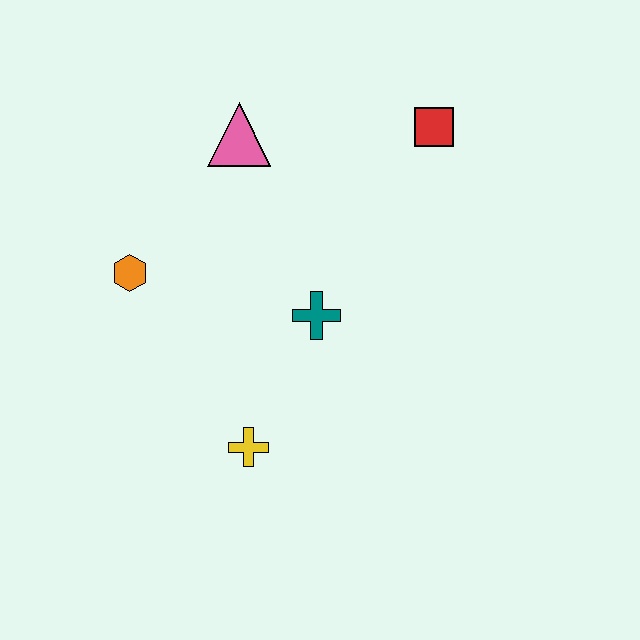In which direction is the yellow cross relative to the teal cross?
The yellow cross is below the teal cross.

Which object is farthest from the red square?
The yellow cross is farthest from the red square.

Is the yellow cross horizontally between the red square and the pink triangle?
Yes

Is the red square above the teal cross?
Yes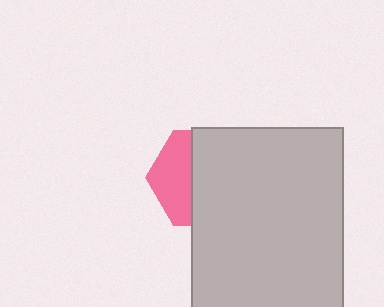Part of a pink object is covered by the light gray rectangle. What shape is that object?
It is a hexagon.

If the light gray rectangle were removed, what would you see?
You would see the complete pink hexagon.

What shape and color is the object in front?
The object in front is a light gray rectangle.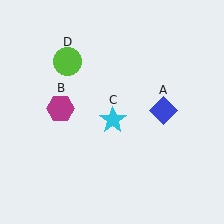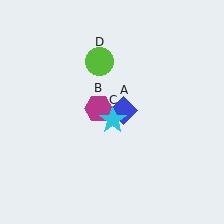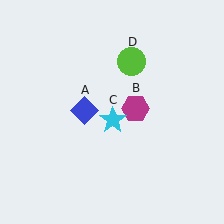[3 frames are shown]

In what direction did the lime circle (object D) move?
The lime circle (object D) moved right.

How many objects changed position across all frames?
3 objects changed position: blue diamond (object A), magenta hexagon (object B), lime circle (object D).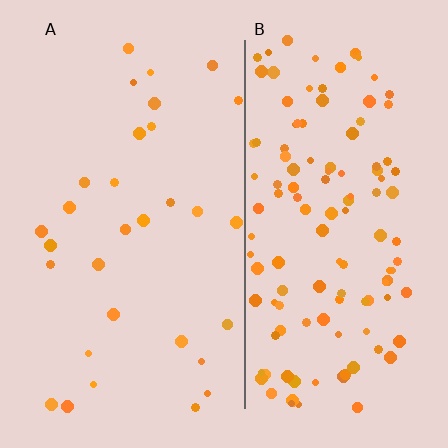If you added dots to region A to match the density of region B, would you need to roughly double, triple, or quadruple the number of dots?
Approximately quadruple.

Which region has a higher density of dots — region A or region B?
B (the right).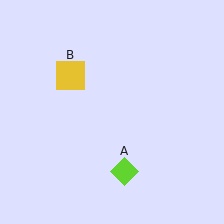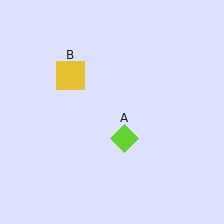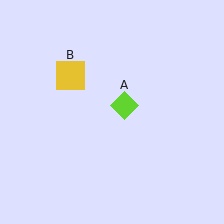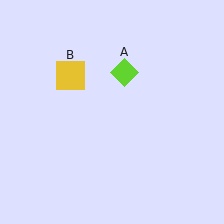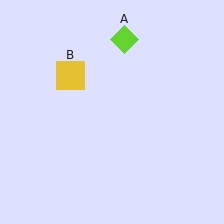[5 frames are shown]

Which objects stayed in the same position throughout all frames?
Yellow square (object B) remained stationary.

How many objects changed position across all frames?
1 object changed position: lime diamond (object A).